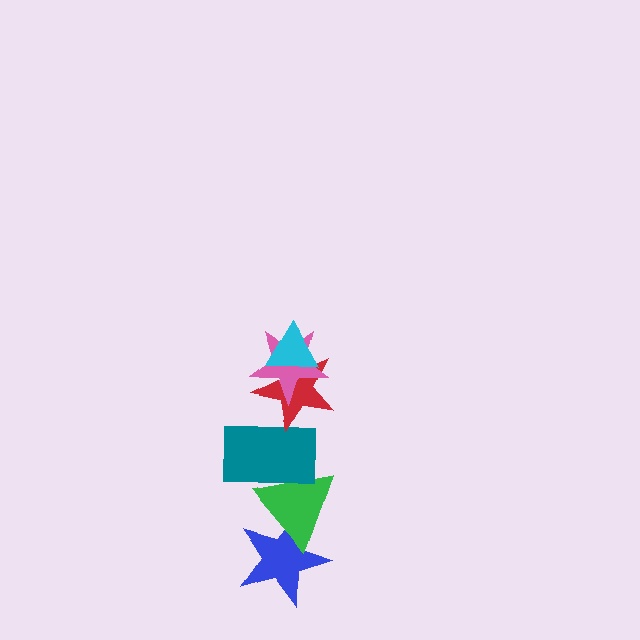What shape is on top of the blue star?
The green triangle is on top of the blue star.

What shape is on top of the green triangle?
The teal rectangle is on top of the green triangle.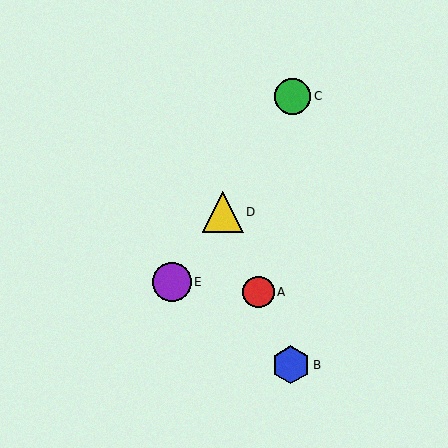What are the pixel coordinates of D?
Object D is at (223, 212).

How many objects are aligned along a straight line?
3 objects (A, B, D) are aligned along a straight line.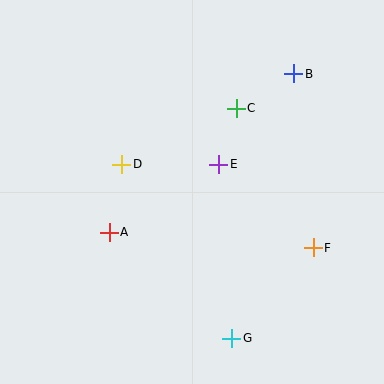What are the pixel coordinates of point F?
Point F is at (313, 248).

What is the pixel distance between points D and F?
The distance between D and F is 209 pixels.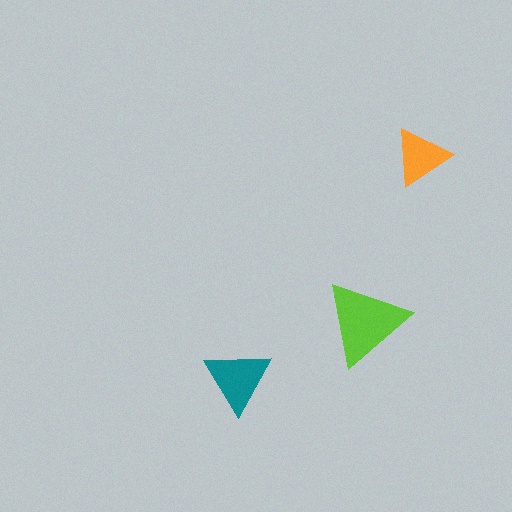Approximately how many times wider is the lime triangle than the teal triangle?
About 1.5 times wider.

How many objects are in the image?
There are 3 objects in the image.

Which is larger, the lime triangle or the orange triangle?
The lime one.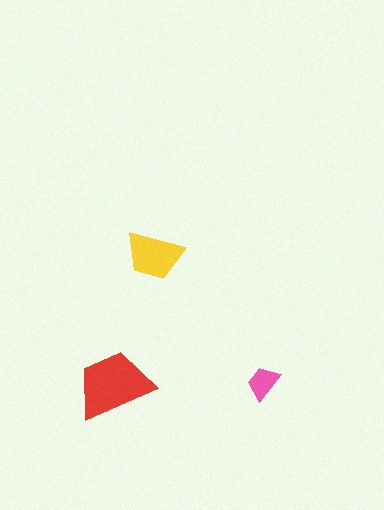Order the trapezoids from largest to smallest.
the red one, the yellow one, the pink one.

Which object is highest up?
The yellow trapezoid is topmost.